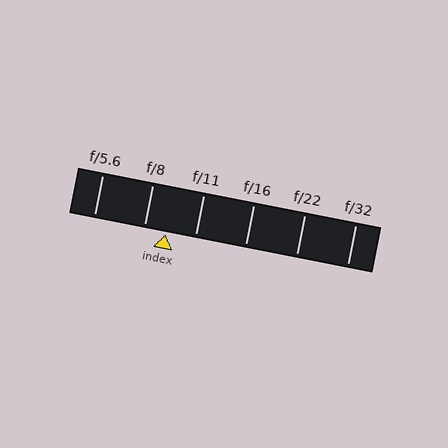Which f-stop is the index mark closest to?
The index mark is closest to f/8.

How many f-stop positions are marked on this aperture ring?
There are 6 f-stop positions marked.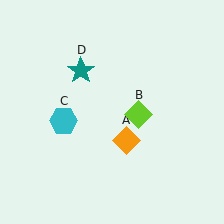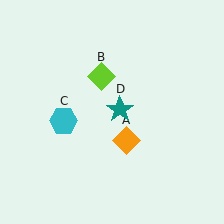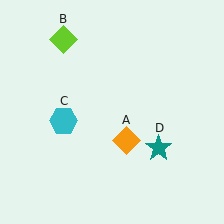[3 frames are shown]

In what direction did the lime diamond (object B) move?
The lime diamond (object B) moved up and to the left.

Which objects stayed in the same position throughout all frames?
Orange diamond (object A) and cyan hexagon (object C) remained stationary.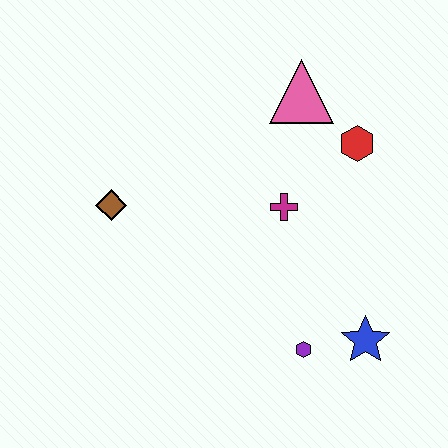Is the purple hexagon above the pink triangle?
No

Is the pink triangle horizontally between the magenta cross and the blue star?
Yes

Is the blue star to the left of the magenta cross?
No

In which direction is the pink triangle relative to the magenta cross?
The pink triangle is above the magenta cross.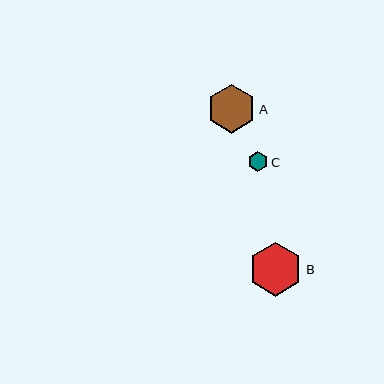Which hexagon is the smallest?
Hexagon C is the smallest with a size of approximately 20 pixels.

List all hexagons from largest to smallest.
From largest to smallest: B, A, C.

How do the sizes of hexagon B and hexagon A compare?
Hexagon B and hexagon A are approximately the same size.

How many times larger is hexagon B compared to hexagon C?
Hexagon B is approximately 2.7 times the size of hexagon C.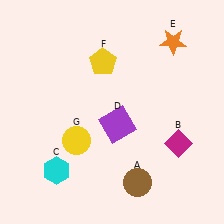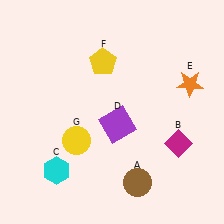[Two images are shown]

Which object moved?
The orange star (E) moved down.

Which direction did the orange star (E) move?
The orange star (E) moved down.